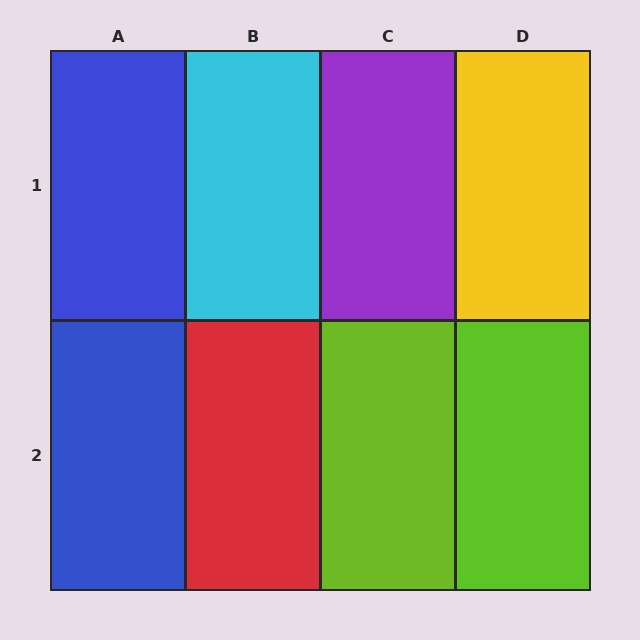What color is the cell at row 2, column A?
Blue.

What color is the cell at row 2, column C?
Lime.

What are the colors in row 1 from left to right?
Blue, cyan, purple, yellow.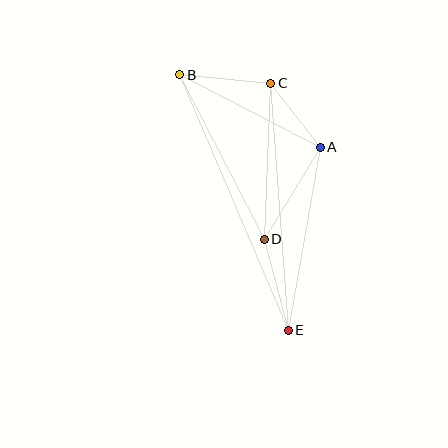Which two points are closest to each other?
Points A and C are closest to each other.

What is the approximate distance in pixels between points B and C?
The distance between B and C is approximately 92 pixels.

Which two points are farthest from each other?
Points B and E are farthest from each other.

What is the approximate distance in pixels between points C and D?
The distance between C and D is approximately 156 pixels.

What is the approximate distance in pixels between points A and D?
The distance between A and D is approximately 108 pixels.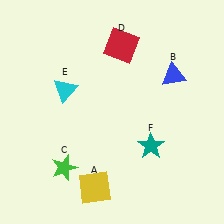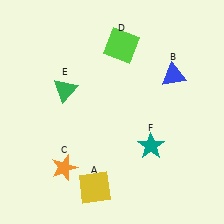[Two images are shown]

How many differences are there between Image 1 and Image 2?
There are 3 differences between the two images.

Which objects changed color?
C changed from green to orange. D changed from red to lime. E changed from cyan to green.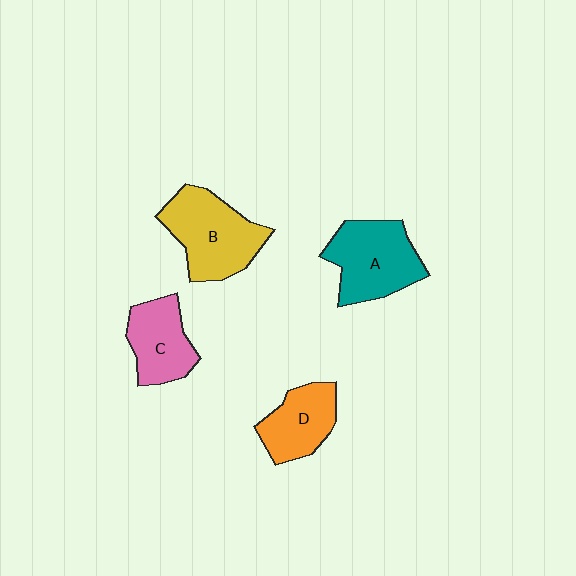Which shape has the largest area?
Shape B (yellow).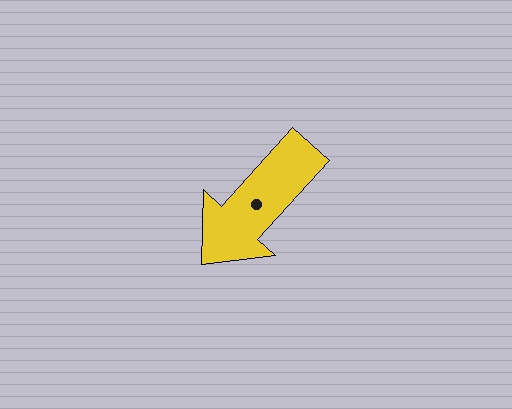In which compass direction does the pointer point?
Southwest.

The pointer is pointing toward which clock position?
Roughly 7 o'clock.